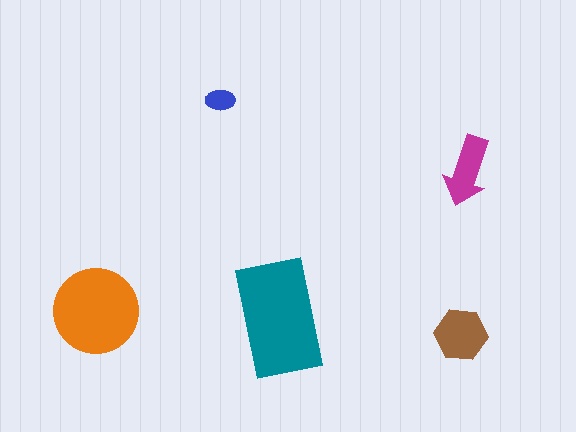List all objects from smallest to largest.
The blue ellipse, the magenta arrow, the brown hexagon, the orange circle, the teal rectangle.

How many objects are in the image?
There are 5 objects in the image.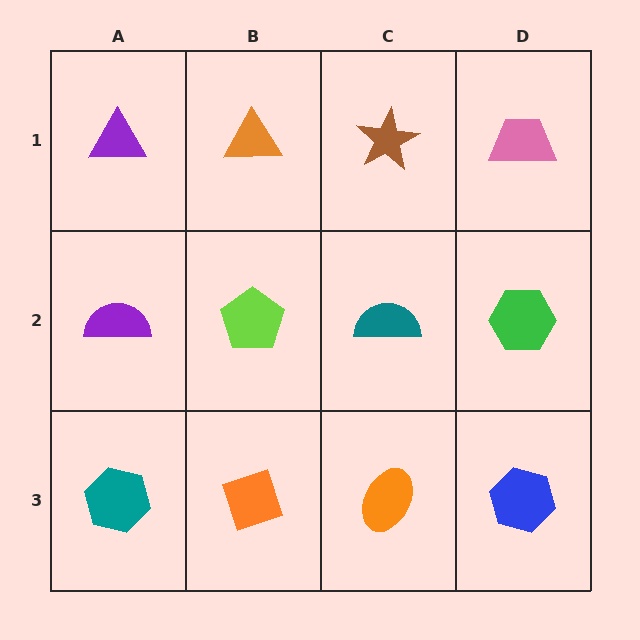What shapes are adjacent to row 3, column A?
A purple semicircle (row 2, column A), an orange diamond (row 3, column B).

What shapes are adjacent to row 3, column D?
A green hexagon (row 2, column D), an orange ellipse (row 3, column C).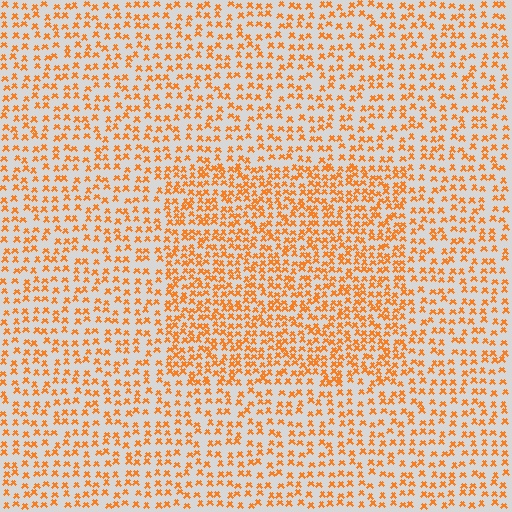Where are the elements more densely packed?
The elements are more densely packed inside the rectangle boundary.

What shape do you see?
I see a rectangle.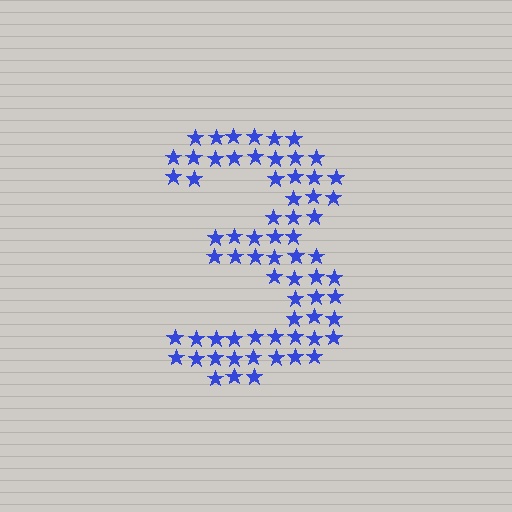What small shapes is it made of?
It is made of small stars.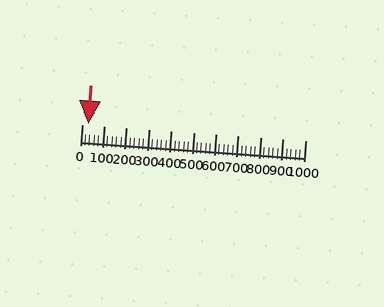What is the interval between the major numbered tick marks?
The major tick marks are spaced 100 units apart.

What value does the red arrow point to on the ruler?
The red arrow points to approximately 30.